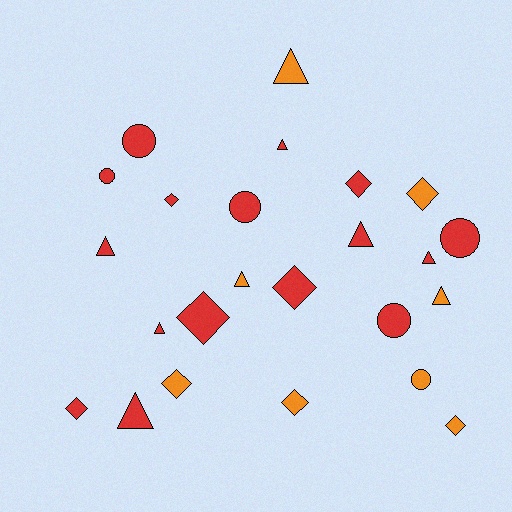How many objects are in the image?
There are 24 objects.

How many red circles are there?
There are 5 red circles.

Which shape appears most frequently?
Triangle, with 9 objects.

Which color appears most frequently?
Red, with 16 objects.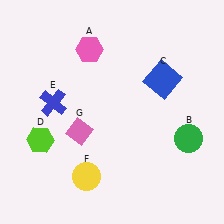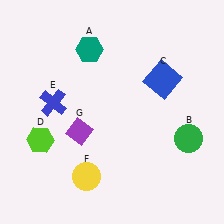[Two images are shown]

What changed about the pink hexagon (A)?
In Image 1, A is pink. In Image 2, it changed to teal.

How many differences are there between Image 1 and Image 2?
There are 2 differences between the two images.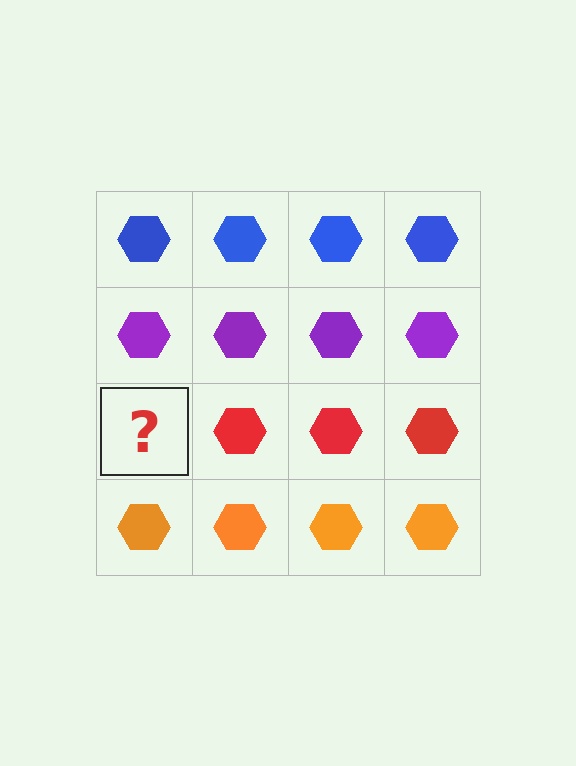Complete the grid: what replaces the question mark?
The question mark should be replaced with a red hexagon.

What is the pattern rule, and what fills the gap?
The rule is that each row has a consistent color. The gap should be filled with a red hexagon.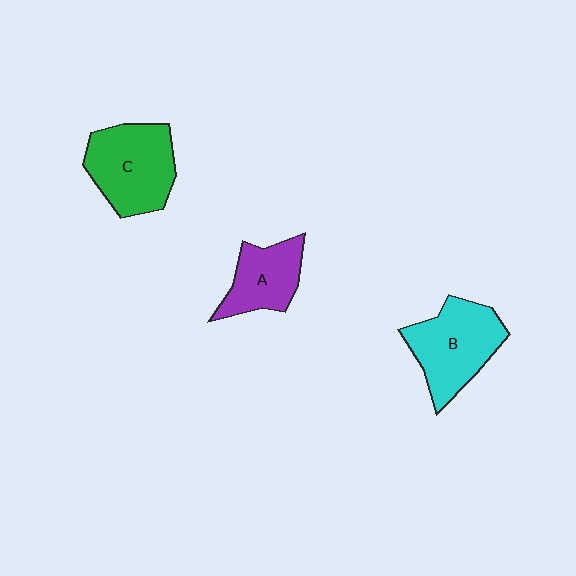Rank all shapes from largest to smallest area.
From largest to smallest: C (green), B (cyan), A (purple).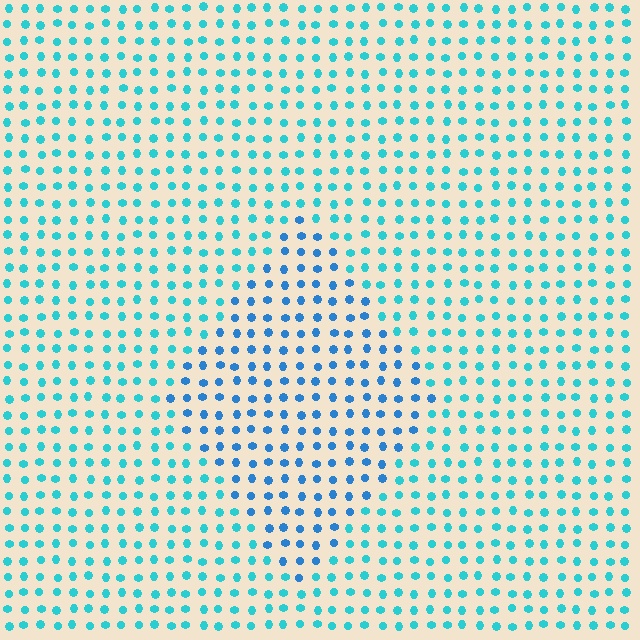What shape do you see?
I see a diamond.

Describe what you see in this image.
The image is filled with small cyan elements in a uniform arrangement. A diamond-shaped region is visible where the elements are tinted to a slightly different hue, forming a subtle color boundary.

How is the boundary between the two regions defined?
The boundary is defined purely by a slight shift in hue (about 28 degrees). Spacing, size, and orientation are identical on both sides.